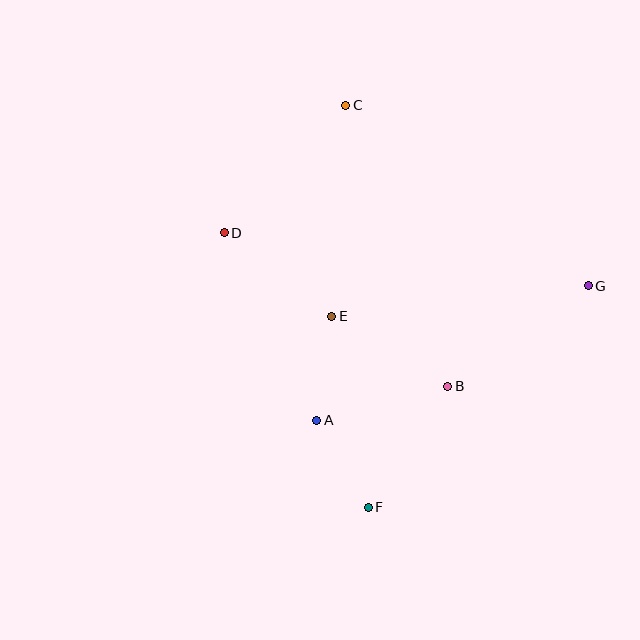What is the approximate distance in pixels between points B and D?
The distance between B and D is approximately 271 pixels.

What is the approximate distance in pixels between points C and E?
The distance between C and E is approximately 211 pixels.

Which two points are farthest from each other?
Points C and F are farthest from each other.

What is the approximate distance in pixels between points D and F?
The distance between D and F is approximately 310 pixels.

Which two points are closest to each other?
Points A and F are closest to each other.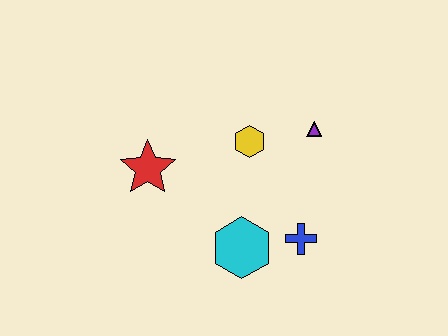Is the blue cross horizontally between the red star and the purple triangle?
Yes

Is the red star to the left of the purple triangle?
Yes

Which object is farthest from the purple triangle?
The red star is farthest from the purple triangle.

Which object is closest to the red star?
The yellow hexagon is closest to the red star.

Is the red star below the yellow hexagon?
Yes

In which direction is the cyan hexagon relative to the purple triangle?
The cyan hexagon is below the purple triangle.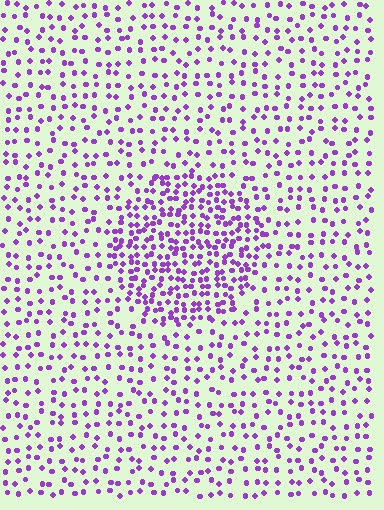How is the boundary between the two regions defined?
The boundary is defined by a change in element density (approximately 2.1x ratio). All elements are the same color, size, and shape.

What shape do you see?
I see a circle.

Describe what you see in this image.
The image contains small purple elements arranged at two different densities. A circle-shaped region is visible where the elements are more densely packed than the surrounding area.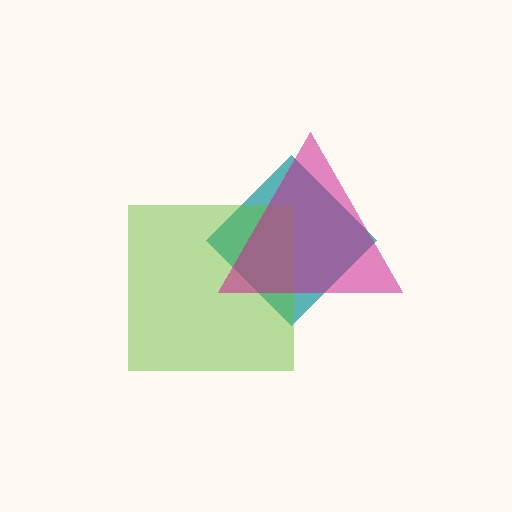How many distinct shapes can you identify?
There are 3 distinct shapes: a teal diamond, a lime square, a magenta triangle.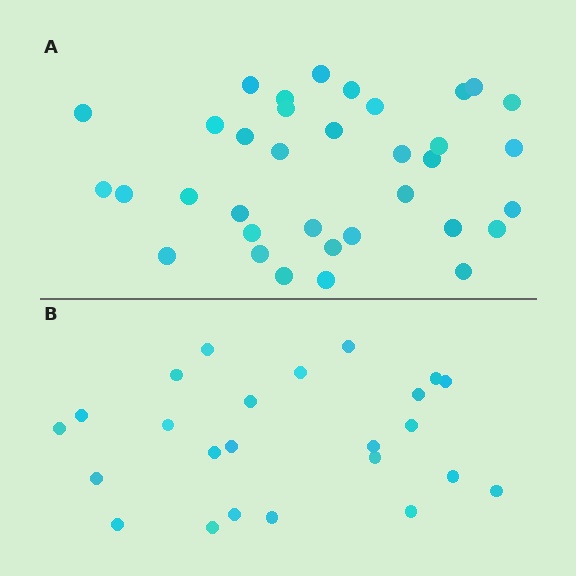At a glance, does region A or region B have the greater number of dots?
Region A (the top region) has more dots.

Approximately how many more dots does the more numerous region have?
Region A has roughly 12 or so more dots than region B.